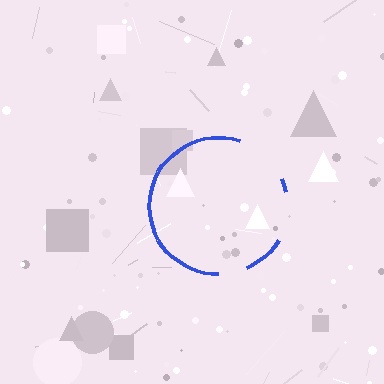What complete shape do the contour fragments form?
The contour fragments form a circle.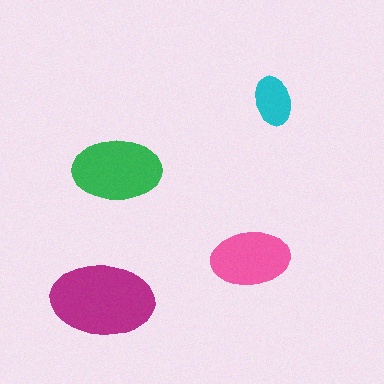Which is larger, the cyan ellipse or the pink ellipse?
The pink one.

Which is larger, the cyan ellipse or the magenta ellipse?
The magenta one.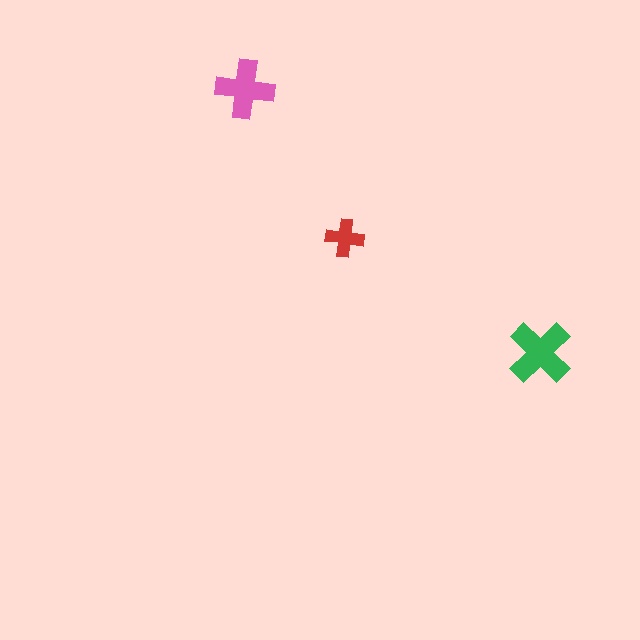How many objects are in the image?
There are 3 objects in the image.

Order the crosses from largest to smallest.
the green one, the pink one, the red one.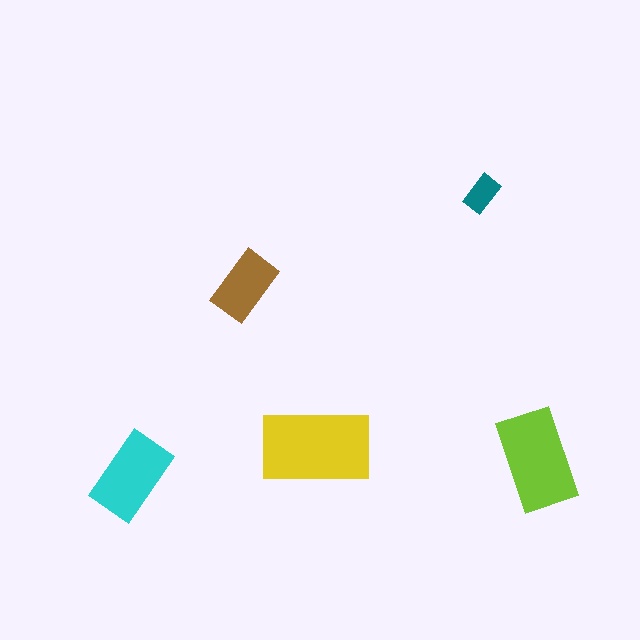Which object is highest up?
The teal rectangle is topmost.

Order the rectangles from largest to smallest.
the yellow one, the lime one, the cyan one, the brown one, the teal one.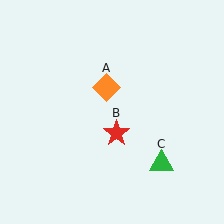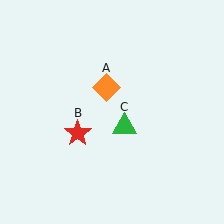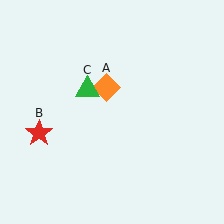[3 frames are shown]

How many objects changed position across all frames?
2 objects changed position: red star (object B), green triangle (object C).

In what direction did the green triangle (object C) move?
The green triangle (object C) moved up and to the left.